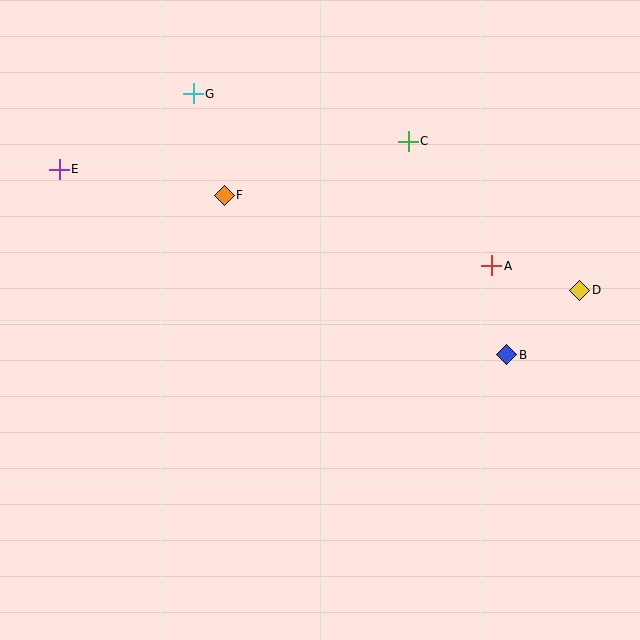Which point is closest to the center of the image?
Point F at (224, 195) is closest to the center.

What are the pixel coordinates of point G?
Point G is at (193, 94).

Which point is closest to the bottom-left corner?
Point E is closest to the bottom-left corner.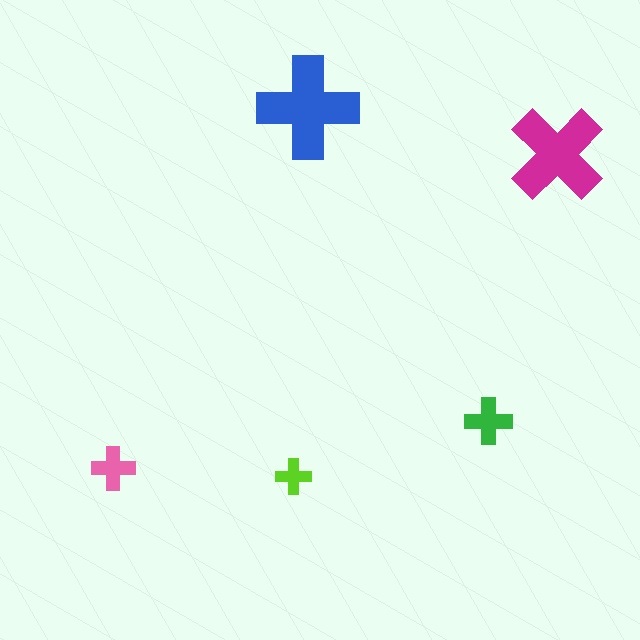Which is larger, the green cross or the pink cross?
The green one.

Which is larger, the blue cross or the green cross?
The blue one.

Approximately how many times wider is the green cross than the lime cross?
About 1.5 times wider.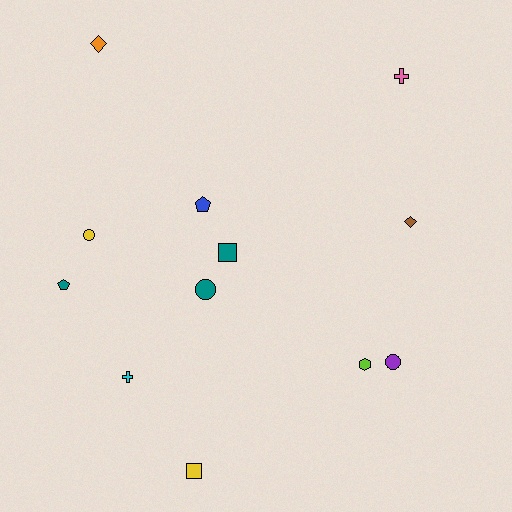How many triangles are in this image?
There are no triangles.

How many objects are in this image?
There are 12 objects.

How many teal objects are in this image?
There are 3 teal objects.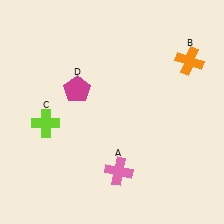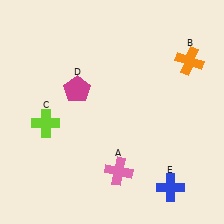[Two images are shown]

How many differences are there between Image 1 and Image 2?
There is 1 difference between the two images.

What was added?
A blue cross (E) was added in Image 2.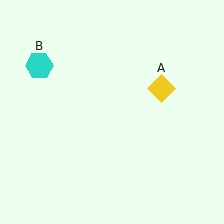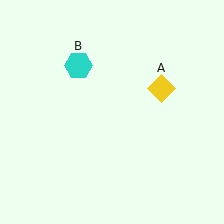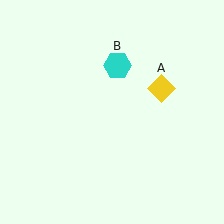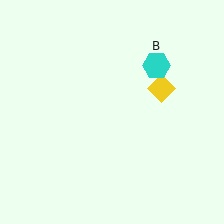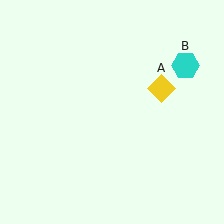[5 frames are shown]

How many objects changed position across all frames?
1 object changed position: cyan hexagon (object B).